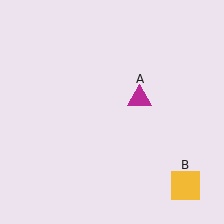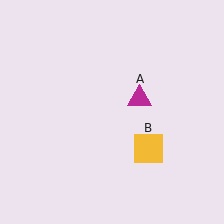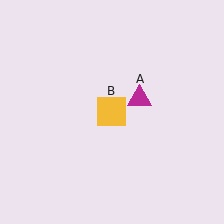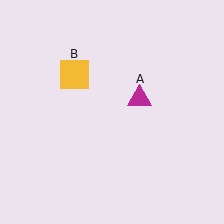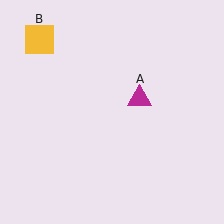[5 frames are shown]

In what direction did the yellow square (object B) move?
The yellow square (object B) moved up and to the left.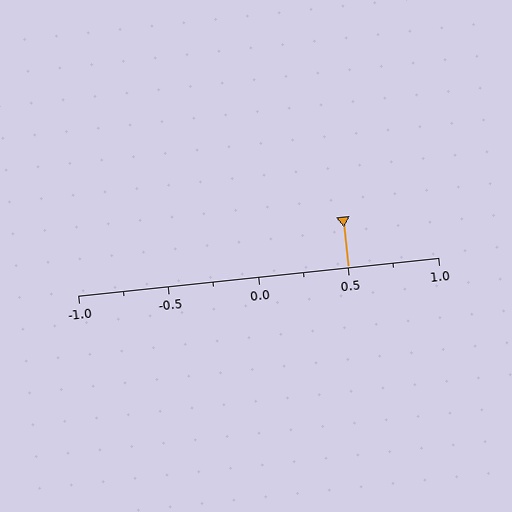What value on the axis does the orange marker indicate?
The marker indicates approximately 0.5.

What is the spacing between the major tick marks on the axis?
The major ticks are spaced 0.5 apart.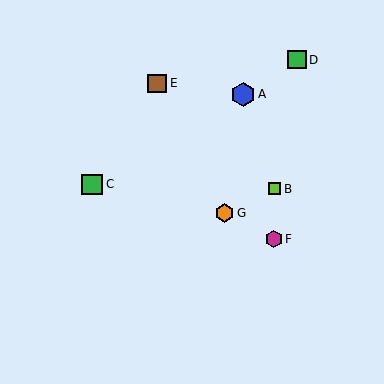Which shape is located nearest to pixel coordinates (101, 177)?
The green square (labeled C) at (92, 184) is nearest to that location.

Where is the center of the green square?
The center of the green square is at (92, 184).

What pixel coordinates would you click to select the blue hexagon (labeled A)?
Click at (243, 94) to select the blue hexagon A.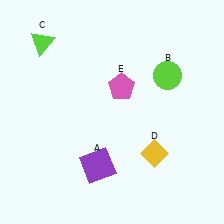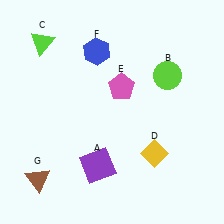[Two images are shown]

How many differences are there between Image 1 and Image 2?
There are 2 differences between the two images.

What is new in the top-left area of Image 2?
A blue hexagon (F) was added in the top-left area of Image 2.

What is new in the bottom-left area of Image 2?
A brown triangle (G) was added in the bottom-left area of Image 2.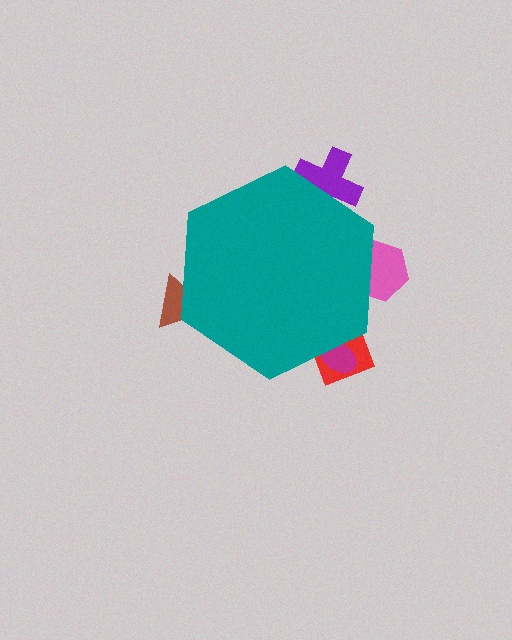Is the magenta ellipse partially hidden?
Yes, the magenta ellipse is partially hidden behind the teal hexagon.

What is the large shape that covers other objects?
A teal hexagon.